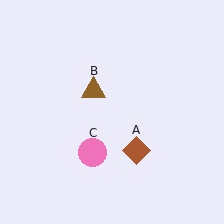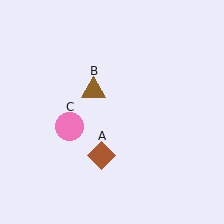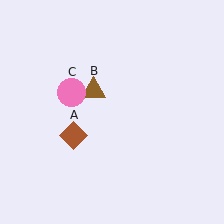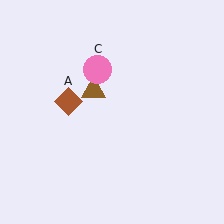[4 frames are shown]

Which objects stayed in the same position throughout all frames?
Brown triangle (object B) remained stationary.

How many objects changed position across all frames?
2 objects changed position: brown diamond (object A), pink circle (object C).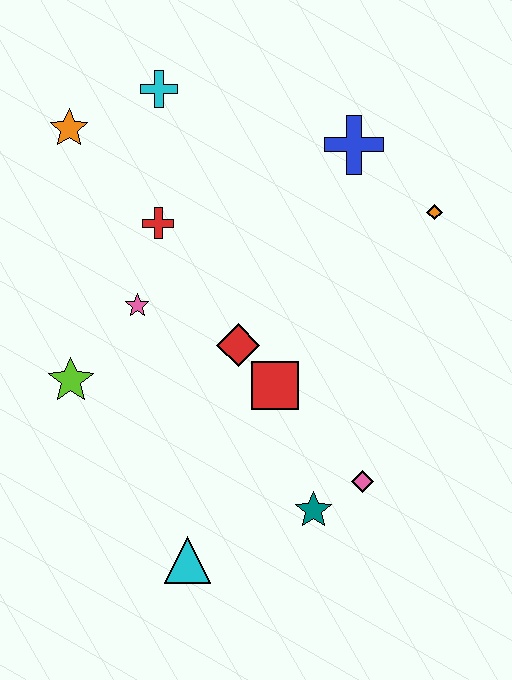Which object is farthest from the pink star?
The orange diamond is farthest from the pink star.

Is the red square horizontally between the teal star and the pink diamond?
No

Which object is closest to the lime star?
The pink star is closest to the lime star.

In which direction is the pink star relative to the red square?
The pink star is to the left of the red square.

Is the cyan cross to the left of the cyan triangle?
Yes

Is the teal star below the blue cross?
Yes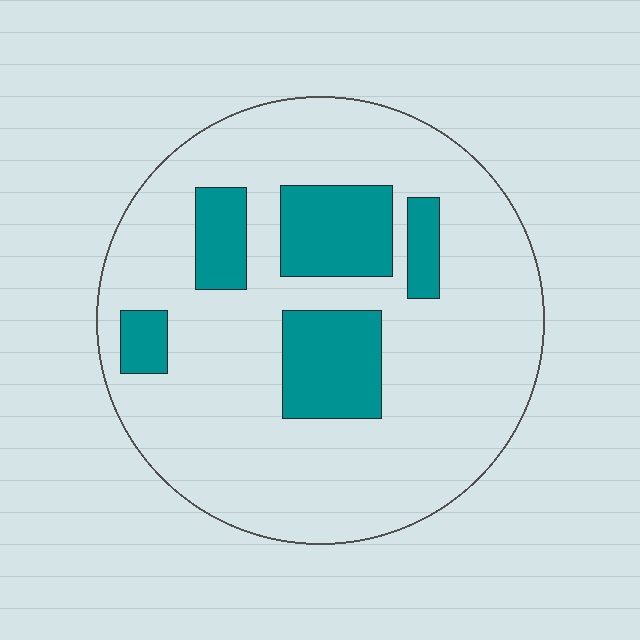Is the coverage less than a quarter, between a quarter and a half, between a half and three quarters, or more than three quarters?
Less than a quarter.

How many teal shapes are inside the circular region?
5.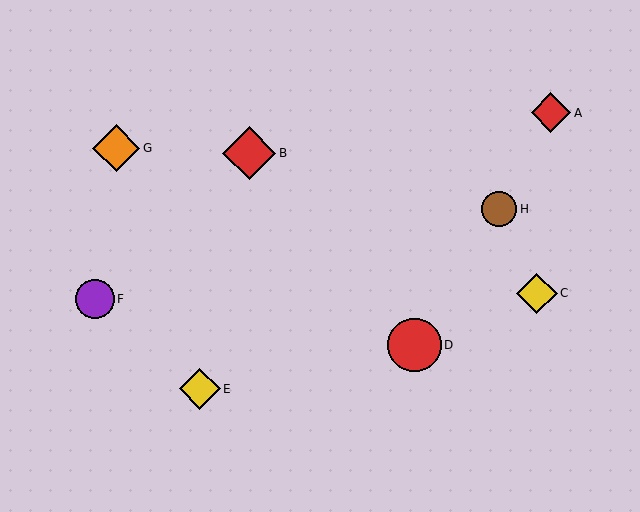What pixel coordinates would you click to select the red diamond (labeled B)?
Click at (249, 153) to select the red diamond B.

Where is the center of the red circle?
The center of the red circle is at (414, 345).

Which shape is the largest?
The red circle (labeled D) is the largest.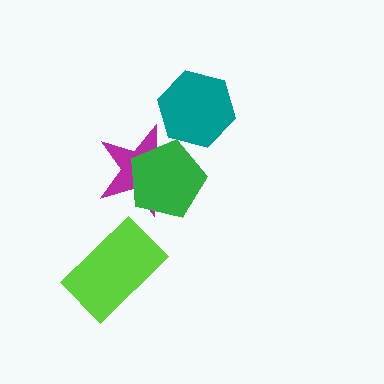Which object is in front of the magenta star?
The green pentagon is in front of the magenta star.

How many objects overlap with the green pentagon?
1 object overlaps with the green pentagon.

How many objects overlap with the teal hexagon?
0 objects overlap with the teal hexagon.